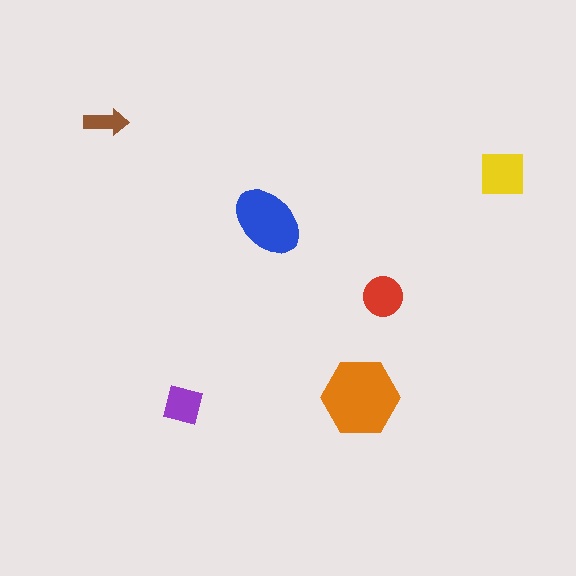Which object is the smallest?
The brown arrow.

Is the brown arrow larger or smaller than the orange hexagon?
Smaller.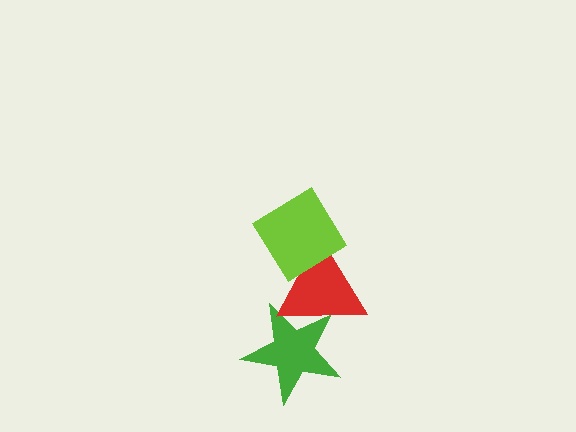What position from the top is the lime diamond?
The lime diamond is 1st from the top.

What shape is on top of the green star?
The red triangle is on top of the green star.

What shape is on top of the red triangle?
The lime diamond is on top of the red triangle.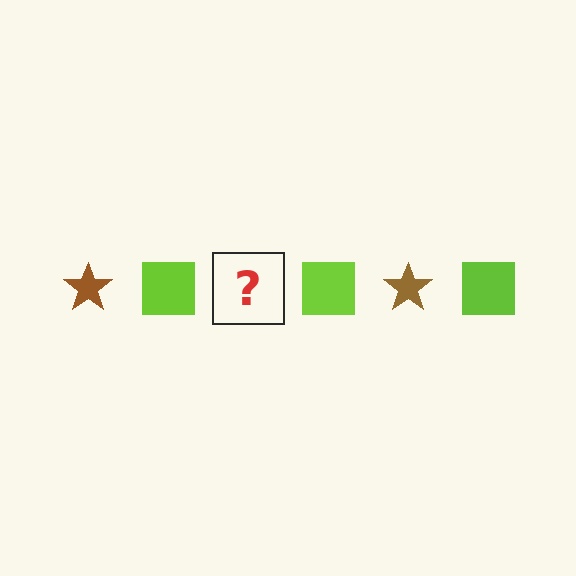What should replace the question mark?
The question mark should be replaced with a brown star.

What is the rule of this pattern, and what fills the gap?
The rule is that the pattern alternates between brown star and lime square. The gap should be filled with a brown star.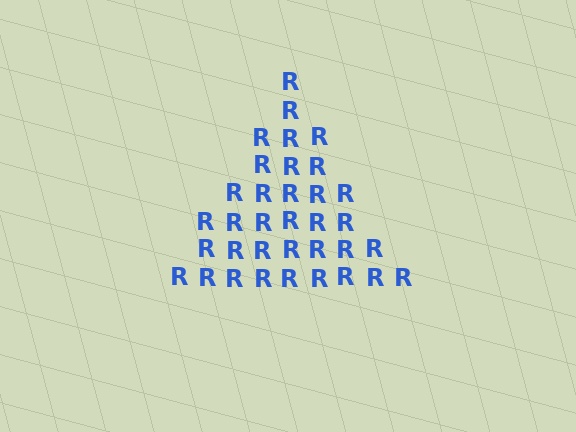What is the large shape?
The large shape is a triangle.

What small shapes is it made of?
It is made of small letter R's.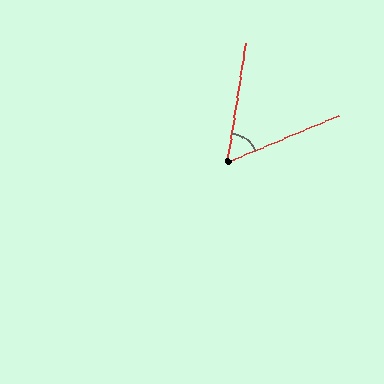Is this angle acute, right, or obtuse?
It is acute.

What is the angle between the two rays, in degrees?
Approximately 59 degrees.